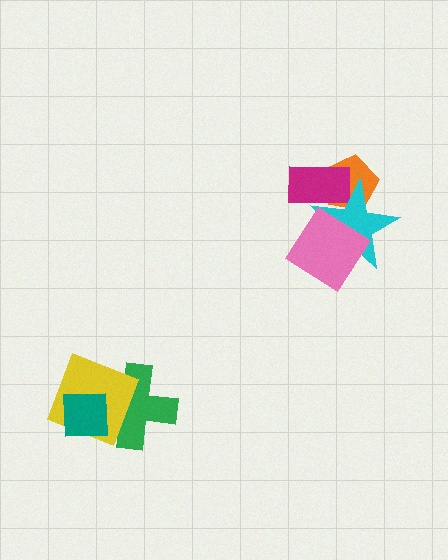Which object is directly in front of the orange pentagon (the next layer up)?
The magenta rectangle is directly in front of the orange pentagon.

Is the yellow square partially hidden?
Yes, it is partially covered by another shape.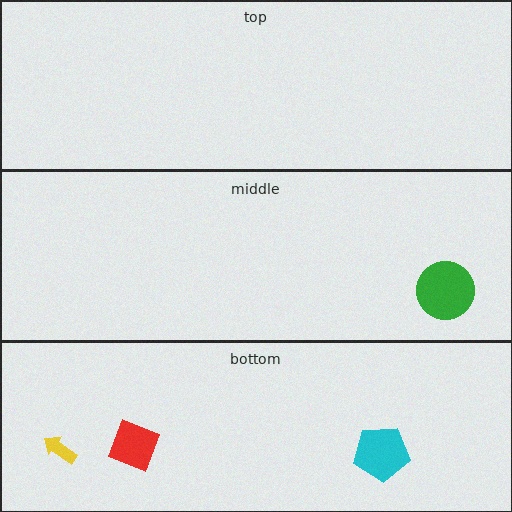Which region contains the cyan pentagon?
The bottom region.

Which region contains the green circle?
The middle region.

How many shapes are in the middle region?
1.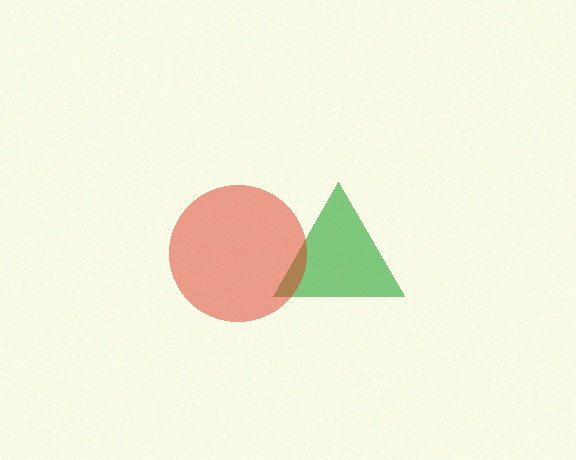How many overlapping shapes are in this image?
There are 2 overlapping shapes in the image.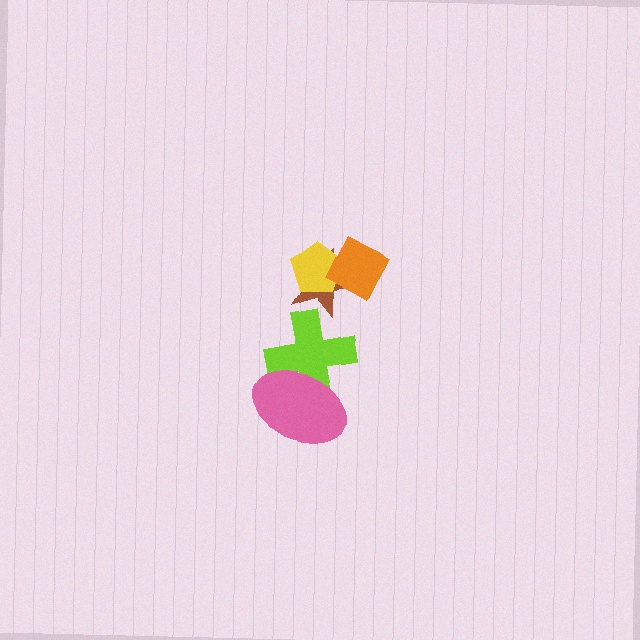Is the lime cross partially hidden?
Yes, it is partially covered by another shape.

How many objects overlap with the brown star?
3 objects overlap with the brown star.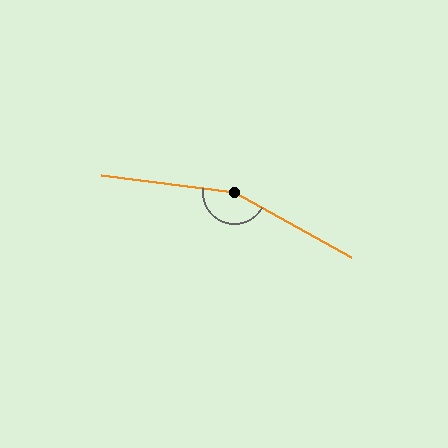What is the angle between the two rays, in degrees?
Approximately 158 degrees.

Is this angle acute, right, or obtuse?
It is obtuse.